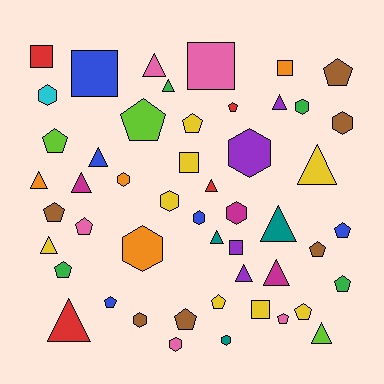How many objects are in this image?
There are 50 objects.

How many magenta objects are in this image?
There are 3 magenta objects.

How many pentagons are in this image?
There are 16 pentagons.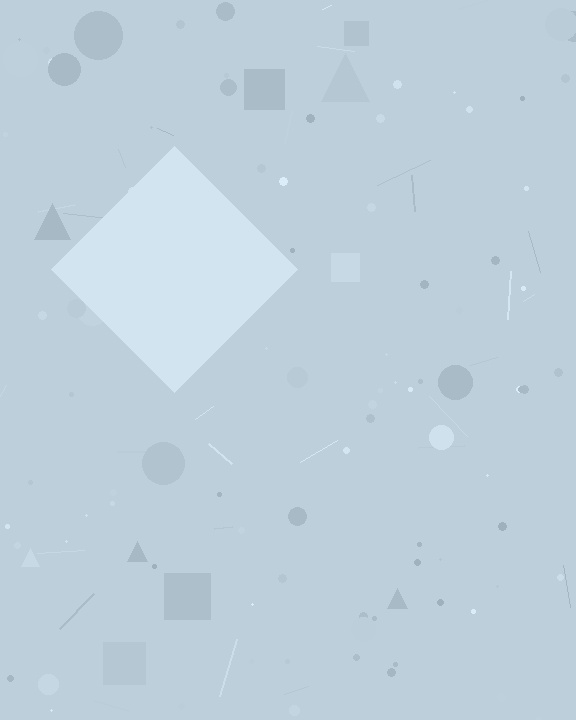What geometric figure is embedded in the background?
A diamond is embedded in the background.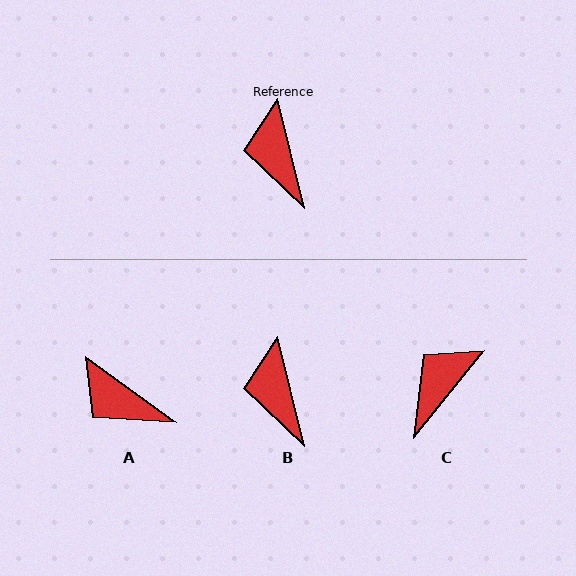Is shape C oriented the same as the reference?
No, it is off by about 53 degrees.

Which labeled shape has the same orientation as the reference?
B.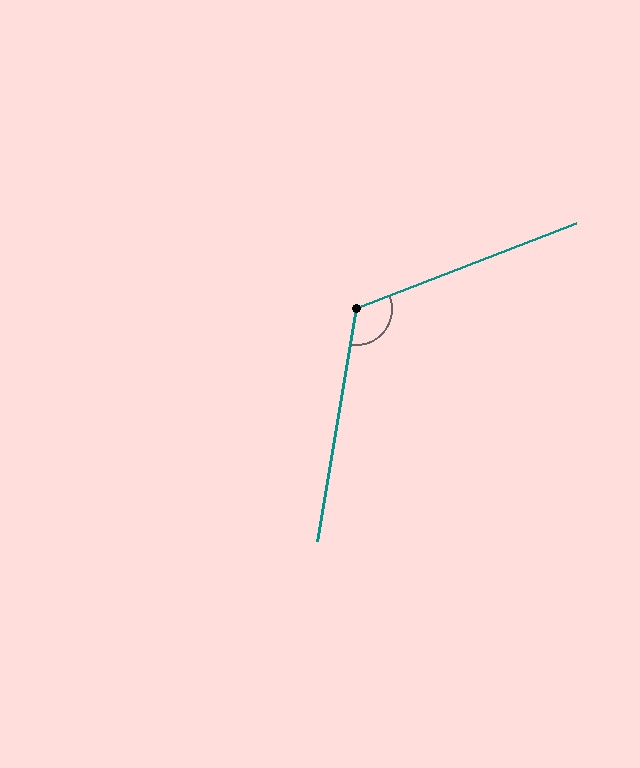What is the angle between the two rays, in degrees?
Approximately 121 degrees.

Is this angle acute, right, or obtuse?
It is obtuse.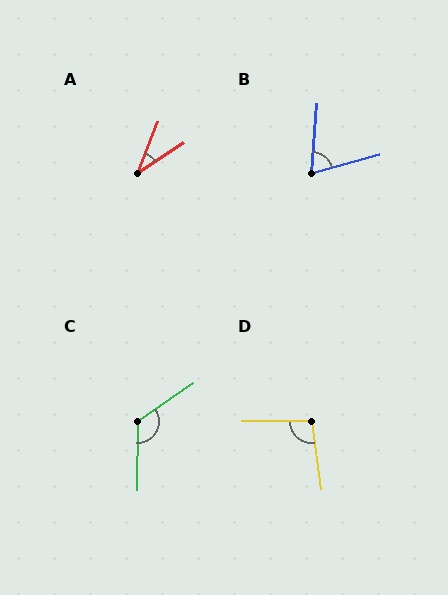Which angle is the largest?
C, at approximately 125 degrees.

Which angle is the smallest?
A, at approximately 34 degrees.